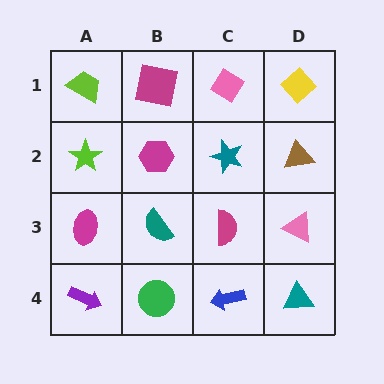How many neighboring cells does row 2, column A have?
3.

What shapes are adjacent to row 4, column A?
A magenta ellipse (row 3, column A), a green circle (row 4, column B).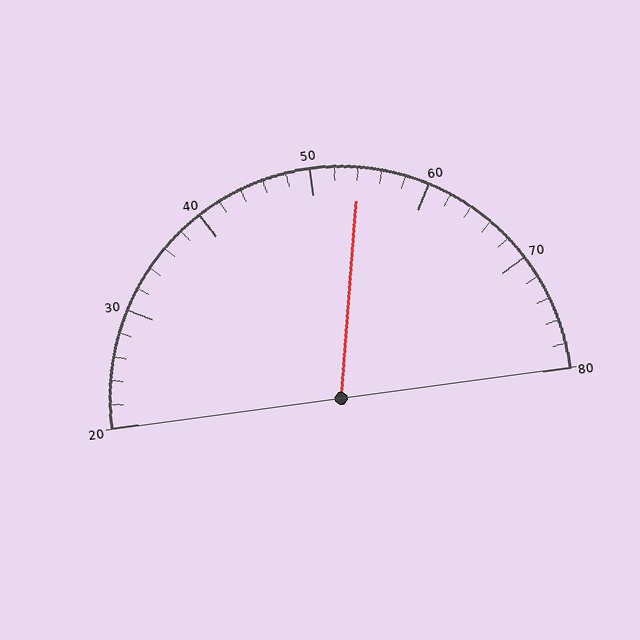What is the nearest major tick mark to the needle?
The nearest major tick mark is 50.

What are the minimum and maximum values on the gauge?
The gauge ranges from 20 to 80.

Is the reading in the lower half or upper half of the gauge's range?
The reading is in the upper half of the range (20 to 80).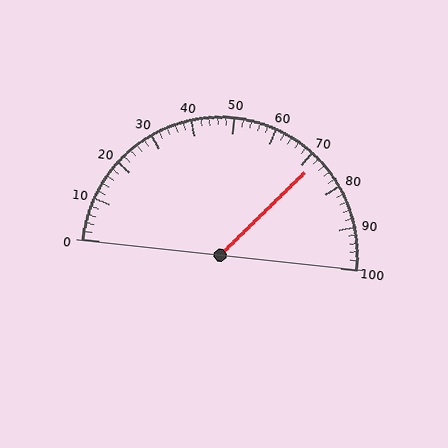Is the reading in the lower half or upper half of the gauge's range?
The reading is in the upper half of the range (0 to 100).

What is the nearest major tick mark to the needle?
The nearest major tick mark is 70.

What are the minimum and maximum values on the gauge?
The gauge ranges from 0 to 100.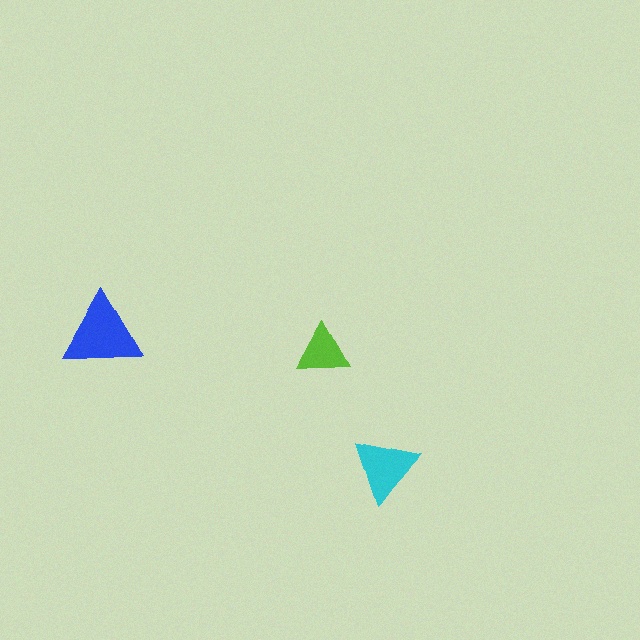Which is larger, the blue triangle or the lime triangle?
The blue one.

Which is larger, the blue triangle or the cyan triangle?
The blue one.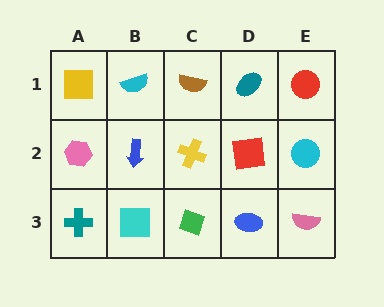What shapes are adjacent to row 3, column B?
A blue arrow (row 2, column B), a teal cross (row 3, column A), a green diamond (row 3, column C).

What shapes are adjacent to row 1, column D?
A red square (row 2, column D), a brown semicircle (row 1, column C), a red circle (row 1, column E).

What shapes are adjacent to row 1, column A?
A pink hexagon (row 2, column A), a cyan semicircle (row 1, column B).